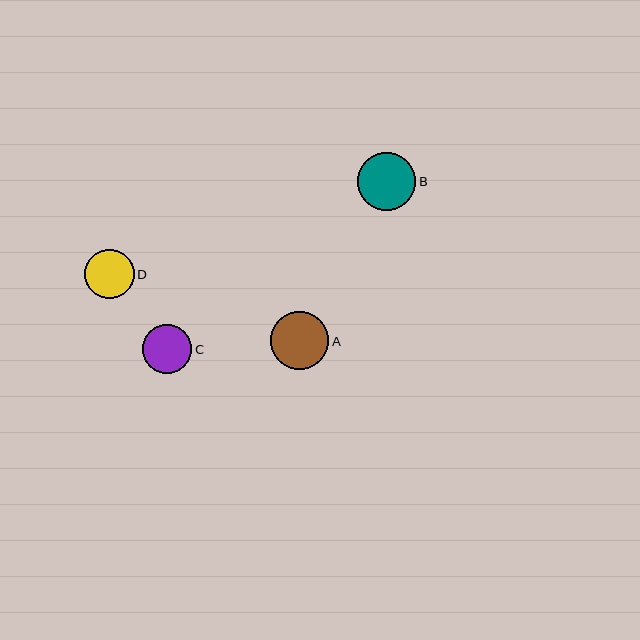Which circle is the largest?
Circle A is the largest with a size of approximately 58 pixels.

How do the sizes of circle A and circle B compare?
Circle A and circle B are approximately the same size.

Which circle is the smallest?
Circle C is the smallest with a size of approximately 49 pixels.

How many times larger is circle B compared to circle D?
Circle B is approximately 1.2 times the size of circle D.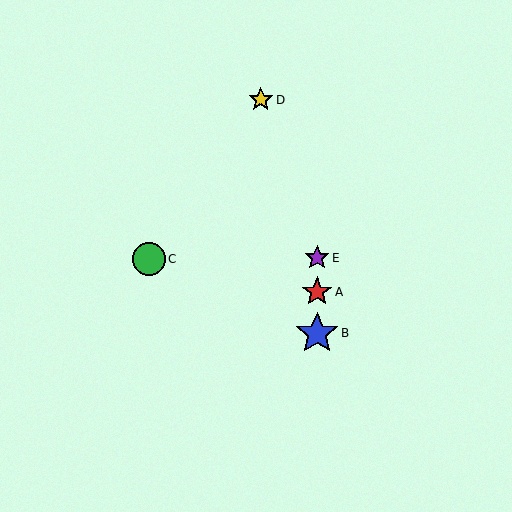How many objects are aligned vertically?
3 objects (A, B, E) are aligned vertically.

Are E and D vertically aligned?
No, E is at x≈317 and D is at x≈261.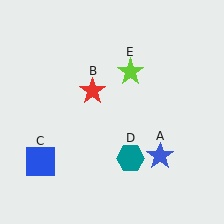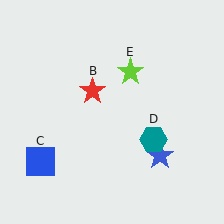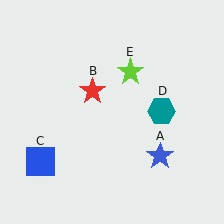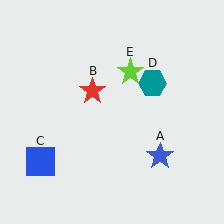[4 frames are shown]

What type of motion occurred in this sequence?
The teal hexagon (object D) rotated counterclockwise around the center of the scene.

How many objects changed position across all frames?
1 object changed position: teal hexagon (object D).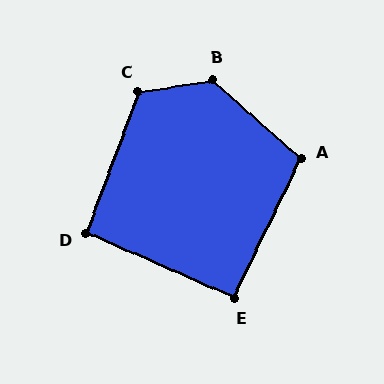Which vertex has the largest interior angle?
B, at approximately 129 degrees.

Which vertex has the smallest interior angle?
E, at approximately 92 degrees.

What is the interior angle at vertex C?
Approximately 119 degrees (obtuse).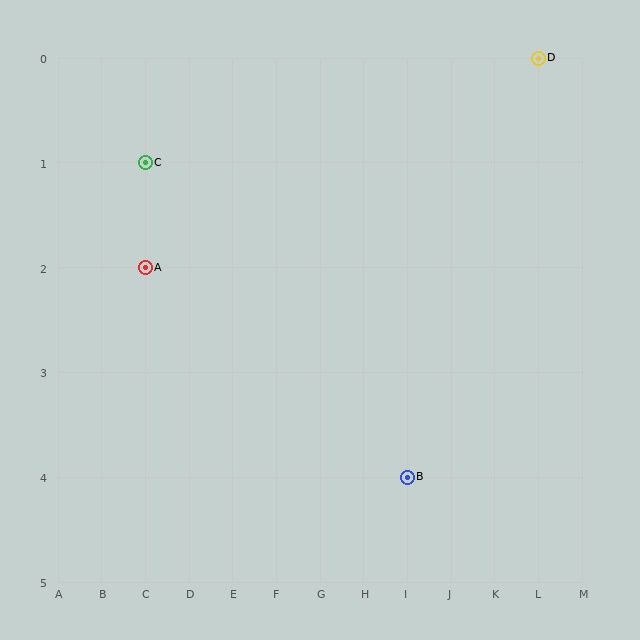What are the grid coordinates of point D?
Point D is at grid coordinates (L, 0).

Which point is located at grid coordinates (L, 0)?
Point D is at (L, 0).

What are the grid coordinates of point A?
Point A is at grid coordinates (C, 2).